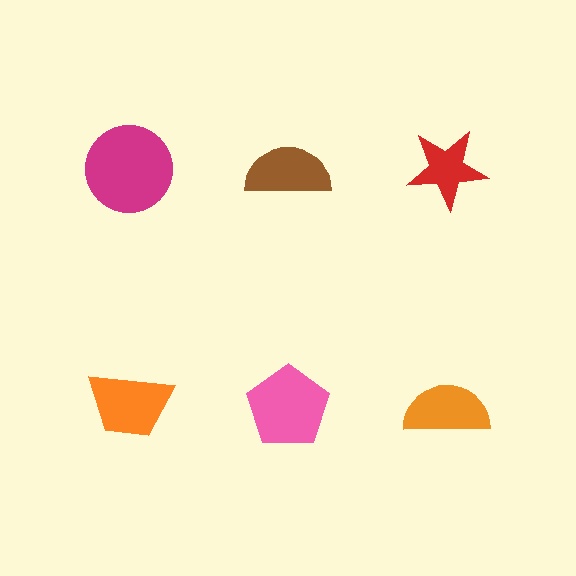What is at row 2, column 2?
A pink pentagon.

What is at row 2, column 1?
An orange trapezoid.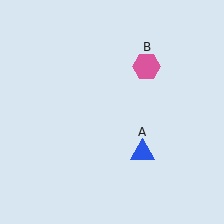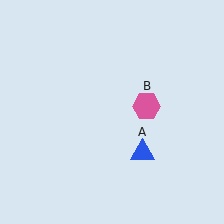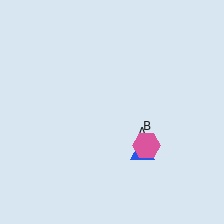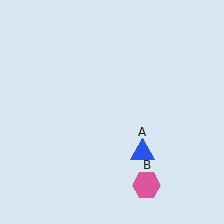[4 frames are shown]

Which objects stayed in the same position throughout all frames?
Blue triangle (object A) remained stationary.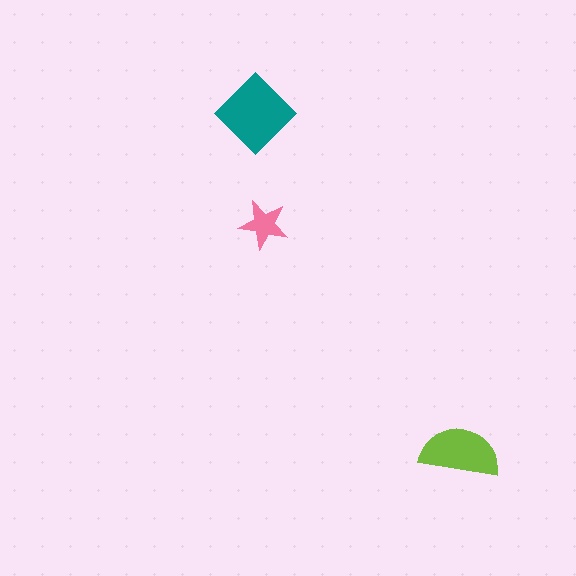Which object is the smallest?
The pink star.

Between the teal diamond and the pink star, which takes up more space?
The teal diamond.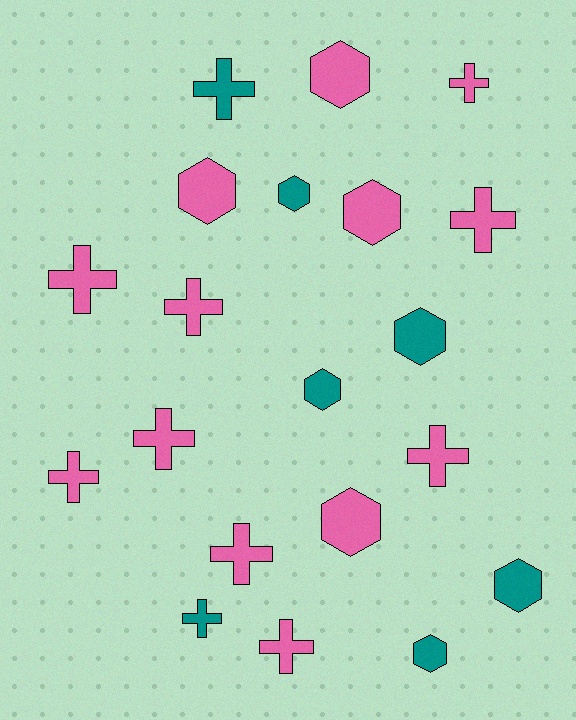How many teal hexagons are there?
There are 5 teal hexagons.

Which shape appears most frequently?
Cross, with 11 objects.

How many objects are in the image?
There are 20 objects.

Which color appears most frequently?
Pink, with 13 objects.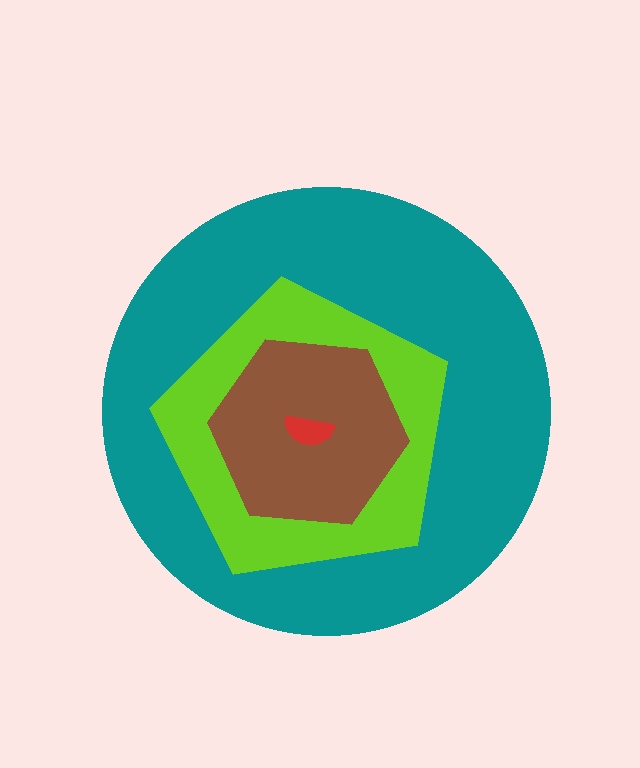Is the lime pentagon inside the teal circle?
Yes.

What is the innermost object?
The red semicircle.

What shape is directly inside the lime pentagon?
The brown hexagon.